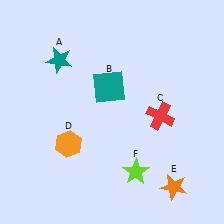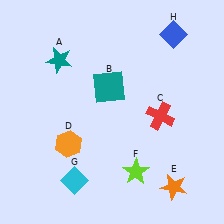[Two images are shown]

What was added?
A cyan diamond (G), a blue diamond (H) were added in Image 2.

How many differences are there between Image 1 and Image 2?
There are 2 differences between the two images.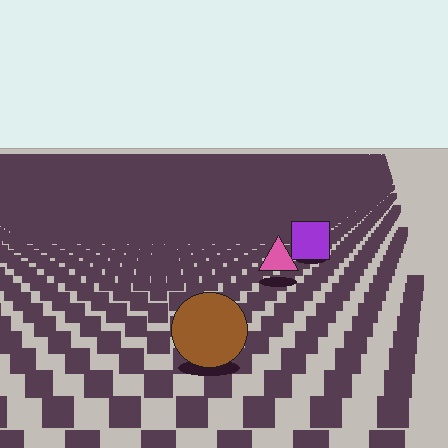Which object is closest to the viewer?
The brown circle is closest. The texture marks near it are larger and more spread out.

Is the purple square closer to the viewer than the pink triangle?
No. The pink triangle is closer — you can tell from the texture gradient: the ground texture is coarser near it.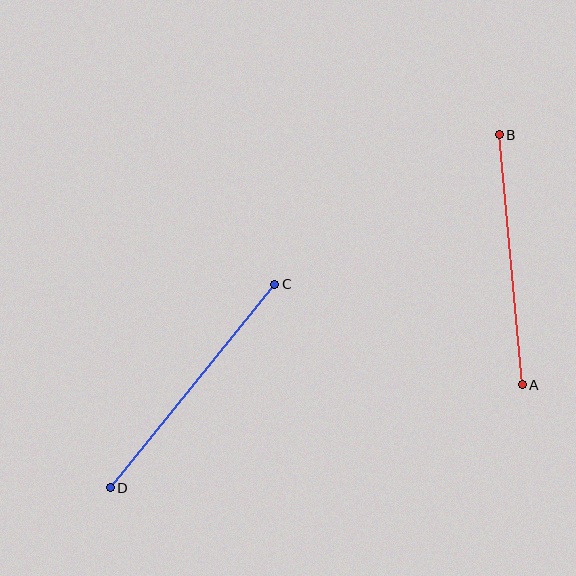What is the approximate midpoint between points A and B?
The midpoint is at approximately (511, 260) pixels.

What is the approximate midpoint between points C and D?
The midpoint is at approximately (192, 386) pixels.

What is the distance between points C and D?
The distance is approximately 262 pixels.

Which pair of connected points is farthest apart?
Points C and D are farthest apart.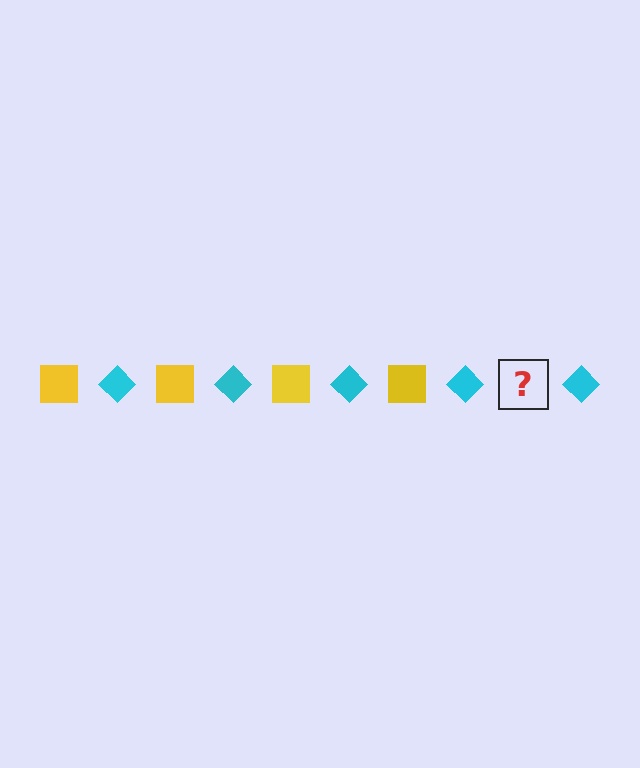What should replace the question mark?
The question mark should be replaced with a yellow square.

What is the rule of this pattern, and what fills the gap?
The rule is that the pattern alternates between yellow square and cyan diamond. The gap should be filled with a yellow square.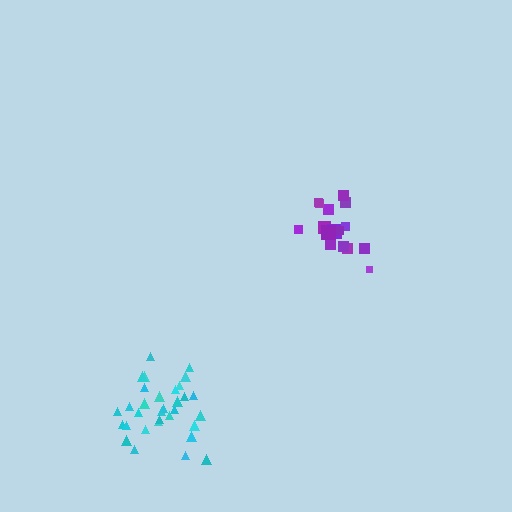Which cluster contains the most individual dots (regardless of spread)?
Cyan (32).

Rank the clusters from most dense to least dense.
cyan, purple.